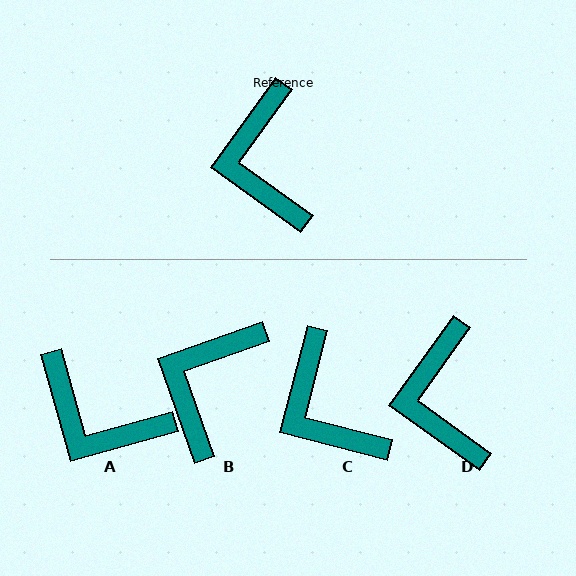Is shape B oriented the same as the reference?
No, it is off by about 35 degrees.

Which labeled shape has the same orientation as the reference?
D.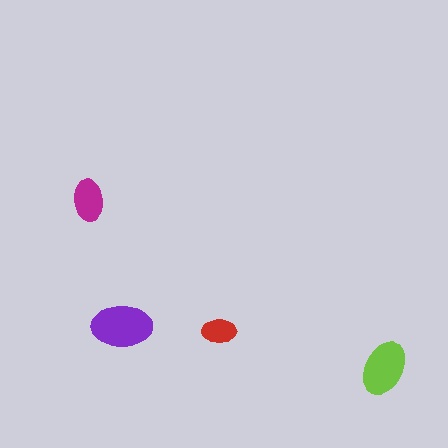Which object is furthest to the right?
The lime ellipse is rightmost.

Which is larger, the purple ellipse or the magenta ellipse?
The purple one.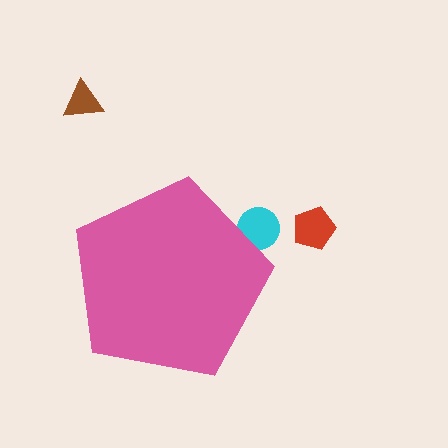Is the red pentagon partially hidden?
No, the red pentagon is fully visible.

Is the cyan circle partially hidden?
Yes, the cyan circle is partially hidden behind the pink pentagon.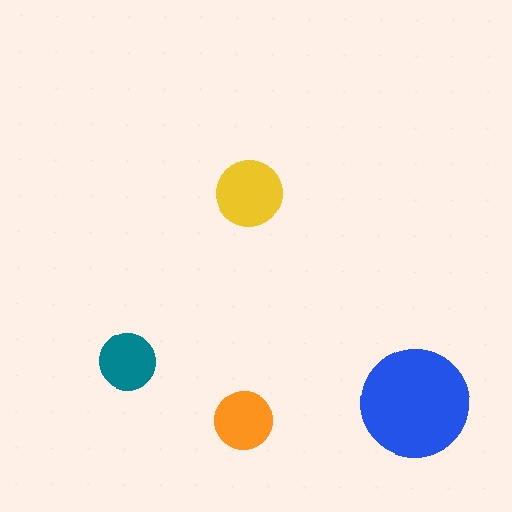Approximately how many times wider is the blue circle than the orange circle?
About 2 times wider.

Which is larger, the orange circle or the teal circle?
The orange one.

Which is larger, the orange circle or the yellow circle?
The yellow one.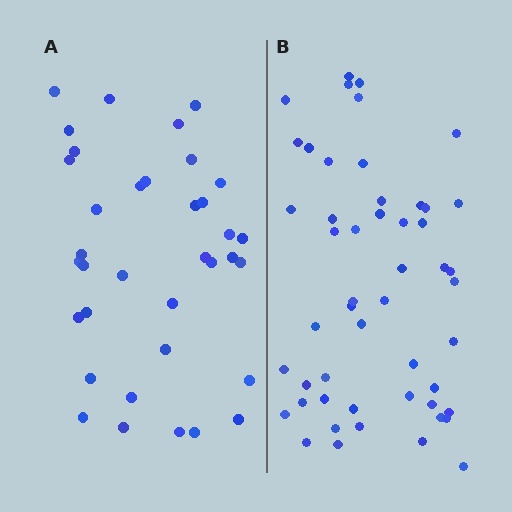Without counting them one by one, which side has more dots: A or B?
Region B (the right region) has more dots.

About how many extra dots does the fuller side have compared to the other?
Region B has approximately 15 more dots than region A.